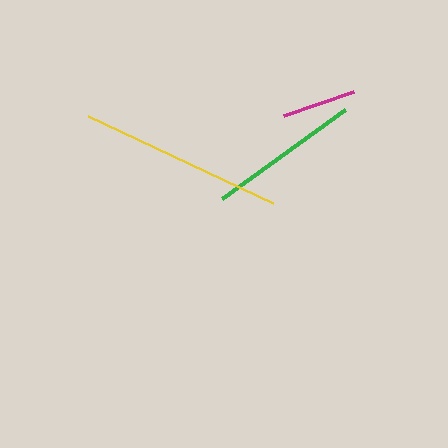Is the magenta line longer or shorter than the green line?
The green line is longer than the magenta line.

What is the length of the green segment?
The green segment is approximately 152 pixels long.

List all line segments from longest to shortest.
From longest to shortest: yellow, green, magenta.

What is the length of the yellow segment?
The yellow segment is approximately 204 pixels long.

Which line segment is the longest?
The yellow line is the longest at approximately 204 pixels.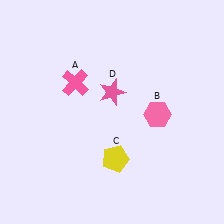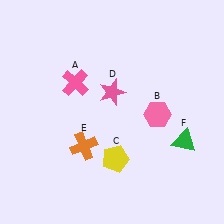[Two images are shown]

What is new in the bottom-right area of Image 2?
A green triangle (F) was added in the bottom-right area of Image 2.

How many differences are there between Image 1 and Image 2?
There are 2 differences between the two images.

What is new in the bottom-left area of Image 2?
An orange cross (E) was added in the bottom-left area of Image 2.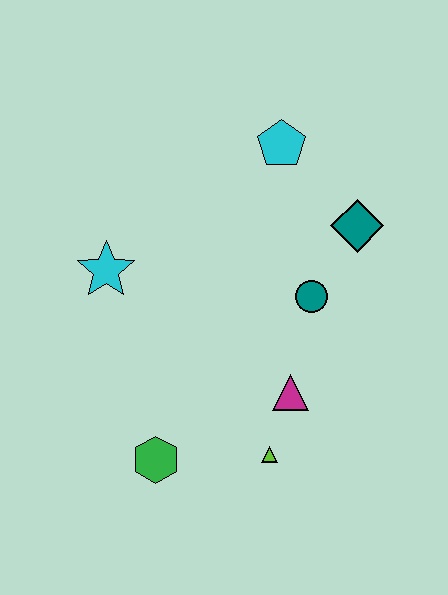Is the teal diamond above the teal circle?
Yes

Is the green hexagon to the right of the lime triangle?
No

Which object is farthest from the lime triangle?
The cyan pentagon is farthest from the lime triangle.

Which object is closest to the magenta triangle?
The lime triangle is closest to the magenta triangle.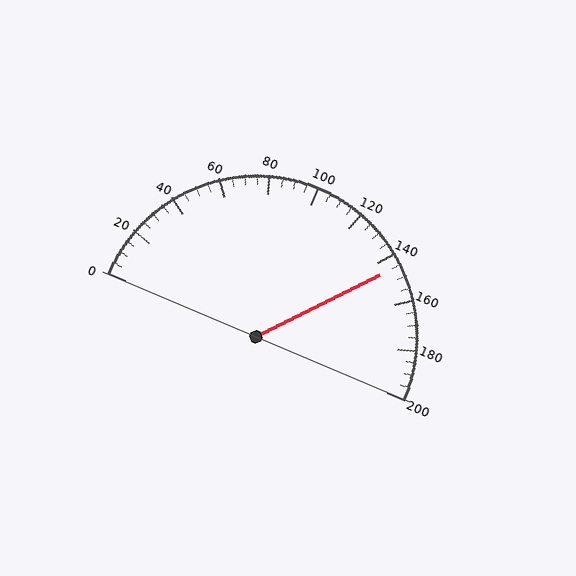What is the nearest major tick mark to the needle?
The nearest major tick mark is 140.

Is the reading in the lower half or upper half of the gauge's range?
The reading is in the upper half of the range (0 to 200).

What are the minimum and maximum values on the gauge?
The gauge ranges from 0 to 200.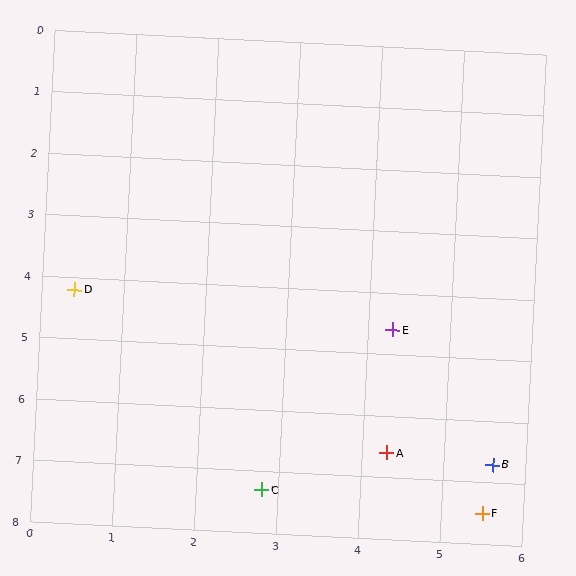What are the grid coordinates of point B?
Point B is at approximately (5.6, 6.7).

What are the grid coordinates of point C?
Point C is at approximately (2.8, 7.3).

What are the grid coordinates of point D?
Point D is at approximately (0.4, 4.2).